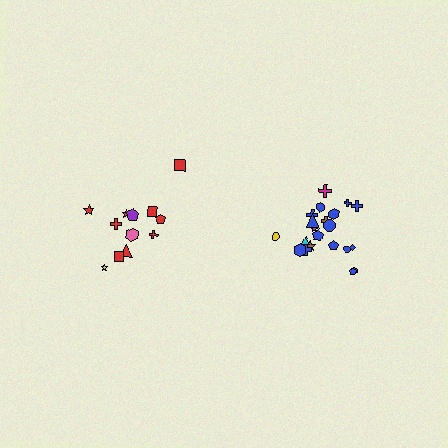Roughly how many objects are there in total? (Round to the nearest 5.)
Roughly 35 objects in total.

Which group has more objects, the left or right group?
The right group.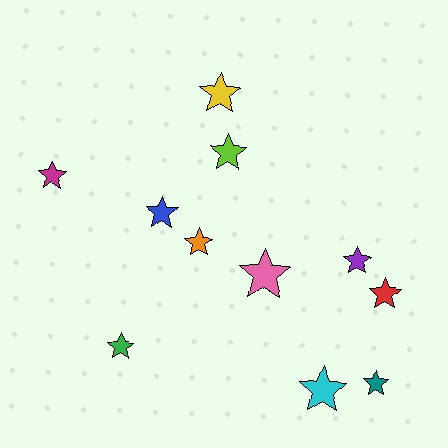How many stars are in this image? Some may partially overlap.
There are 11 stars.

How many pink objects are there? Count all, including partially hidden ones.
There is 1 pink object.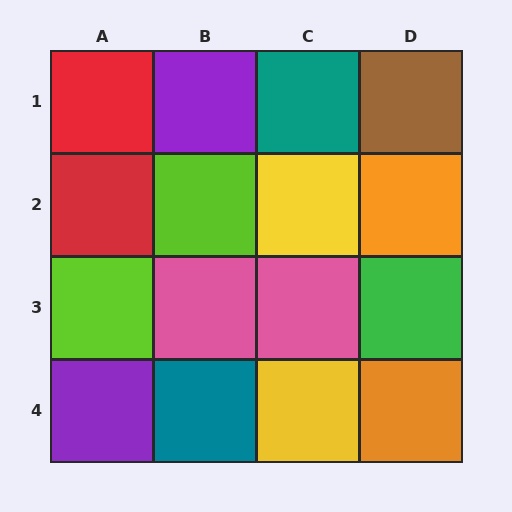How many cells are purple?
2 cells are purple.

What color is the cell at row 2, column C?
Yellow.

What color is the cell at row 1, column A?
Red.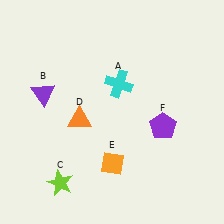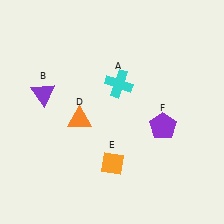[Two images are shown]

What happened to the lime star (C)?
The lime star (C) was removed in Image 2. It was in the bottom-left area of Image 1.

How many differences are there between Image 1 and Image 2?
There is 1 difference between the two images.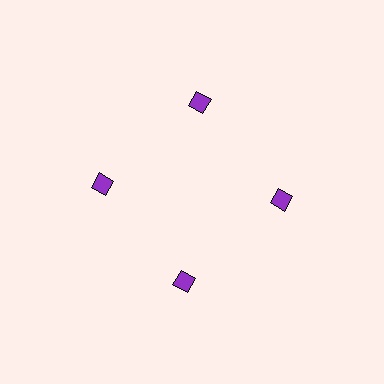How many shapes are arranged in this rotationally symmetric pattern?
There are 4 shapes, arranged in 4 groups of 1.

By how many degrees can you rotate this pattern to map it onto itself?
The pattern maps onto itself every 90 degrees of rotation.